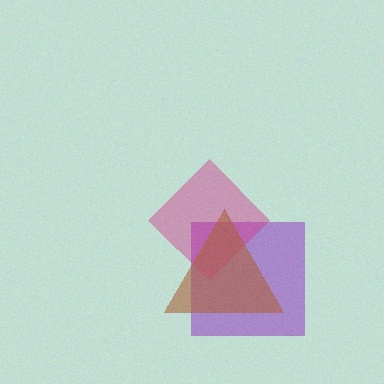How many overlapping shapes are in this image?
There are 3 overlapping shapes in the image.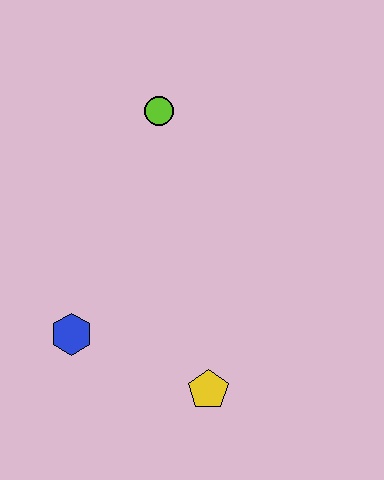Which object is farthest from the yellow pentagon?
The lime circle is farthest from the yellow pentagon.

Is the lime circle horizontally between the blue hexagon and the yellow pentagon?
Yes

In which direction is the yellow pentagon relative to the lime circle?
The yellow pentagon is below the lime circle.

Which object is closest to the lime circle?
The blue hexagon is closest to the lime circle.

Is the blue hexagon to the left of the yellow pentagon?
Yes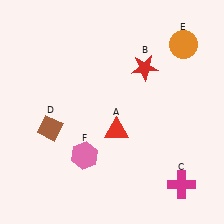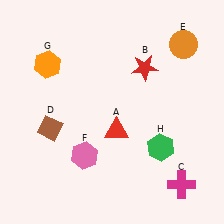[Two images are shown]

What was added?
An orange hexagon (G), a green hexagon (H) were added in Image 2.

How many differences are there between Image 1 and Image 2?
There are 2 differences between the two images.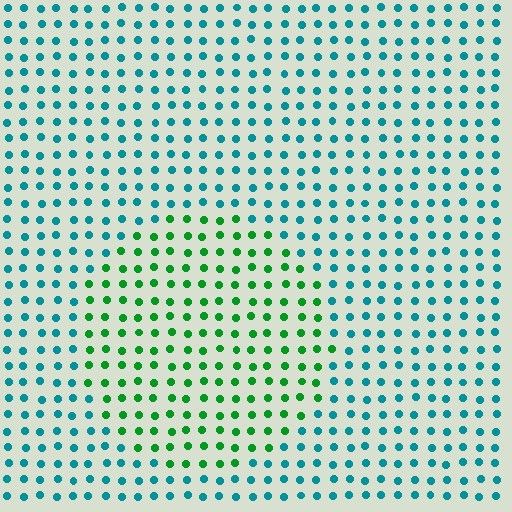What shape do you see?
I see a circle.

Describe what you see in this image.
The image is filled with small teal elements in a uniform arrangement. A circle-shaped region is visible where the elements are tinted to a slightly different hue, forming a subtle color boundary.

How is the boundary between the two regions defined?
The boundary is defined purely by a slight shift in hue (about 51 degrees). Spacing, size, and orientation are identical on both sides.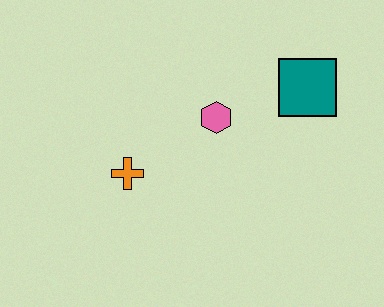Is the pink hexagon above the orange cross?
Yes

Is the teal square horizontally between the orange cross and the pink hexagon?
No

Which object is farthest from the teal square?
The orange cross is farthest from the teal square.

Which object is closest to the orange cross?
The pink hexagon is closest to the orange cross.